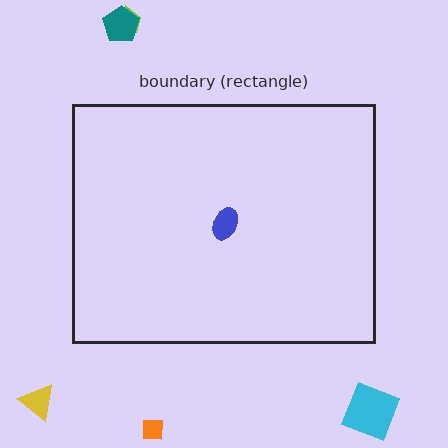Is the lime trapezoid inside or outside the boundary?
Outside.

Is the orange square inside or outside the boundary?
Outside.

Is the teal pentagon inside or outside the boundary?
Outside.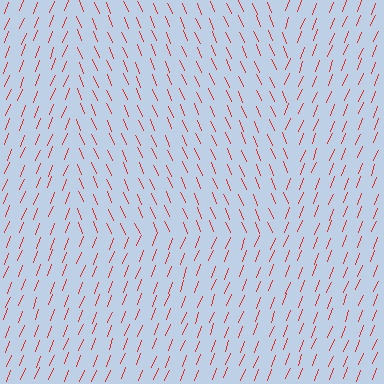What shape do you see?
I see a rectangle.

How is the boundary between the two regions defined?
The boundary is defined purely by a change in line orientation (approximately 45 degrees difference). All lines are the same color and thickness.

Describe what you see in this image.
The image is filled with small red line segments. A rectangle region in the image has lines oriented differently from the surrounding lines, creating a visible texture boundary.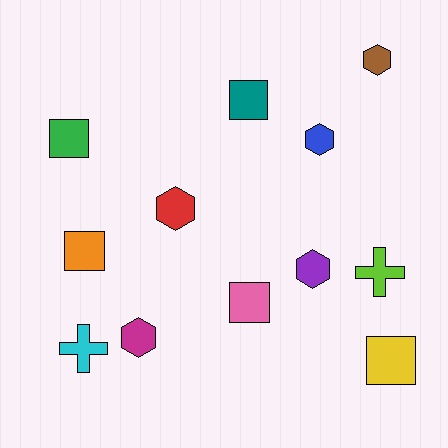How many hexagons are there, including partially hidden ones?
There are 5 hexagons.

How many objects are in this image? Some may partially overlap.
There are 12 objects.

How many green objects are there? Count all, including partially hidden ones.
There is 1 green object.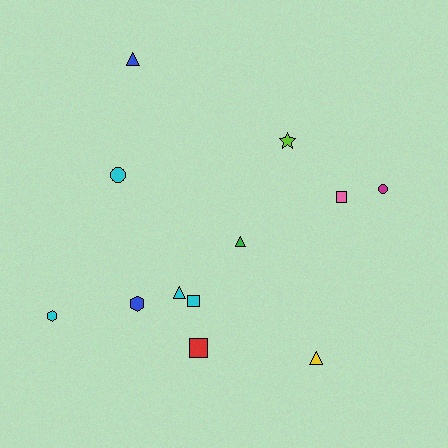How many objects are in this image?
There are 12 objects.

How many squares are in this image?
There are 3 squares.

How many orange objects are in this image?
There are no orange objects.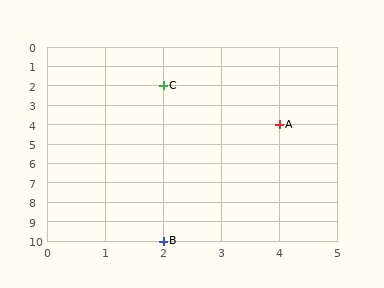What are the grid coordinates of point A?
Point A is at grid coordinates (4, 4).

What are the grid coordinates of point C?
Point C is at grid coordinates (2, 2).